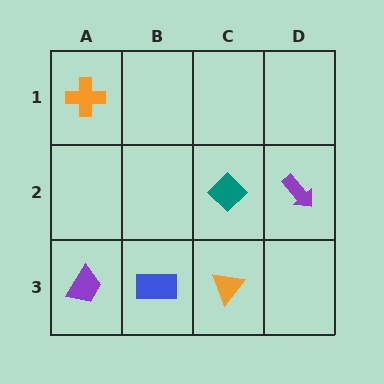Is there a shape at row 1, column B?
No, that cell is empty.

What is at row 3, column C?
An orange triangle.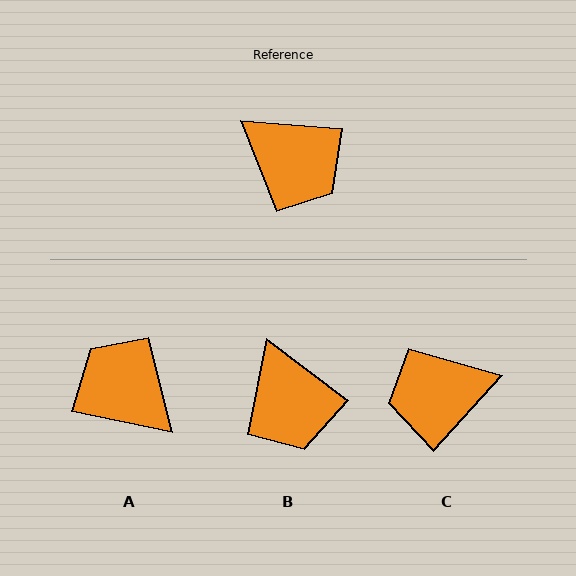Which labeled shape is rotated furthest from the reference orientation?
A, about 172 degrees away.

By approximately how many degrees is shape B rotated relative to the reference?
Approximately 33 degrees clockwise.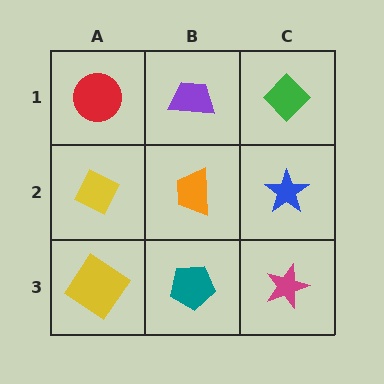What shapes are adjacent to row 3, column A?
A yellow diamond (row 2, column A), a teal pentagon (row 3, column B).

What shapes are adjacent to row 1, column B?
An orange trapezoid (row 2, column B), a red circle (row 1, column A), a green diamond (row 1, column C).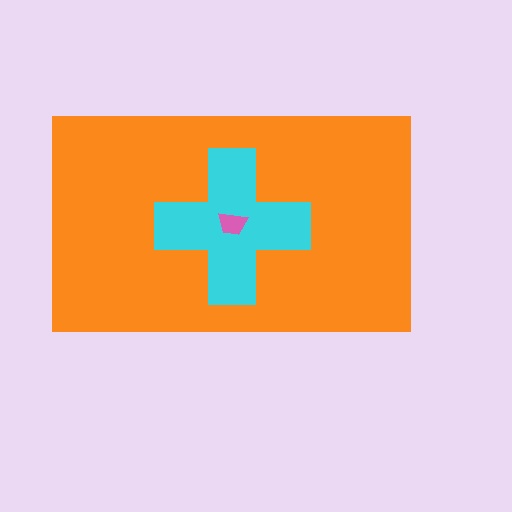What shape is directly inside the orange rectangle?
The cyan cross.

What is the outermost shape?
The orange rectangle.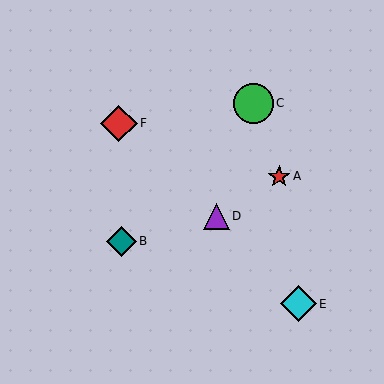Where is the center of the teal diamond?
The center of the teal diamond is at (121, 241).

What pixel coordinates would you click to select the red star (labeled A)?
Click at (279, 176) to select the red star A.